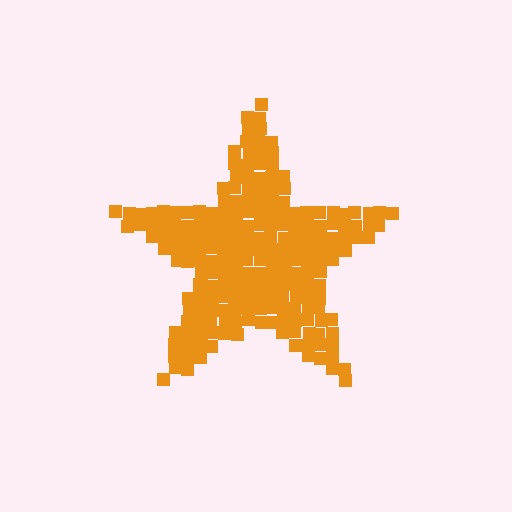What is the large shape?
The large shape is a star.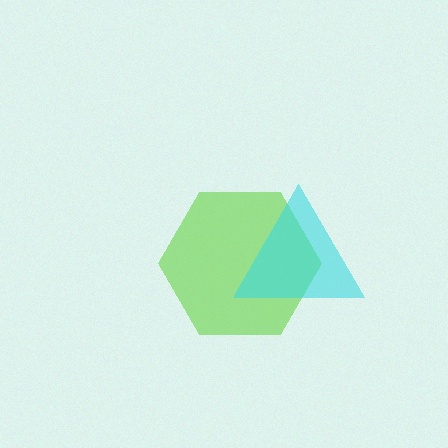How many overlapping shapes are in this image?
There are 2 overlapping shapes in the image.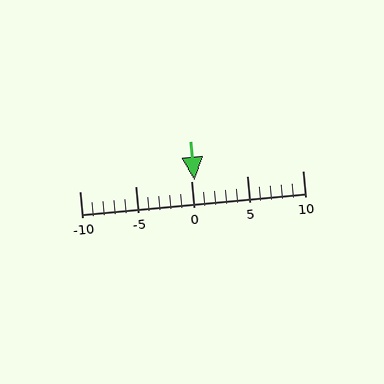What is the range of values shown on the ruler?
The ruler shows values from -10 to 10.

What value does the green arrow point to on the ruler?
The green arrow points to approximately 0.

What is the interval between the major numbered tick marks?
The major tick marks are spaced 5 units apart.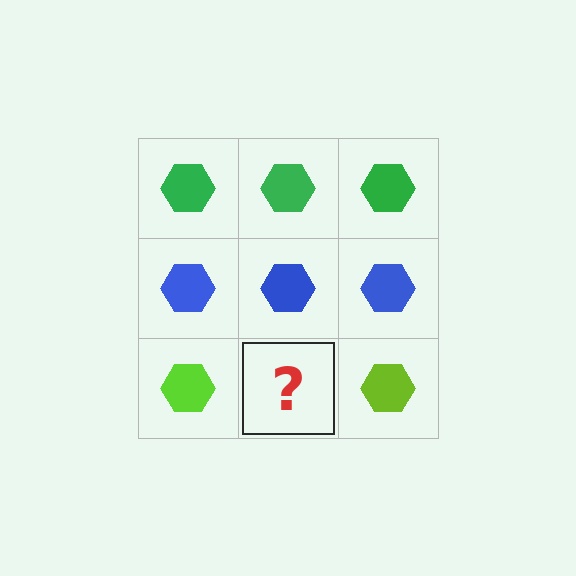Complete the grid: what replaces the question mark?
The question mark should be replaced with a lime hexagon.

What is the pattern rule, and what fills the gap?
The rule is that each row has a consistent color. The gap should be filled with a lime hexagon.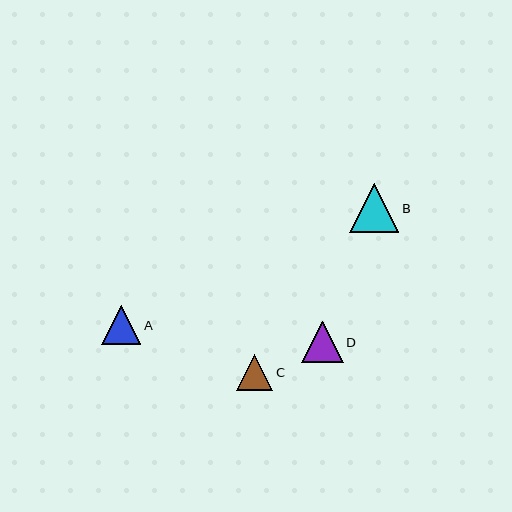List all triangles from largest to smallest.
From largest to smallest: B, D, A, C.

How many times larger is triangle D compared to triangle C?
Triangle D is approximately 1.2 times the size of triangle C.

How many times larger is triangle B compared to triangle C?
Triangle B is approximately 1.4 times the size of triangle C.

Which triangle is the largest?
Triangle B is the largest with a size of approximately 49 pixels.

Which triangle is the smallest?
Triangle C is the smallest with a size of approximately 36 pixels.